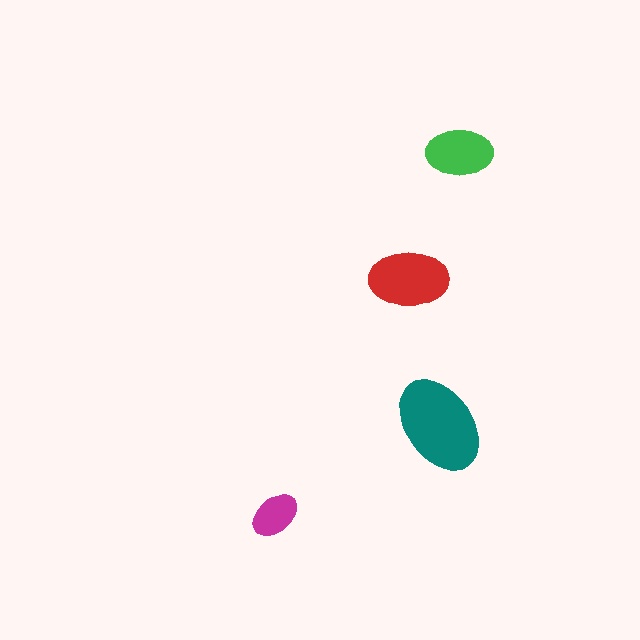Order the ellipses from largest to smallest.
the teal one, the red one, the green one, the magenta one.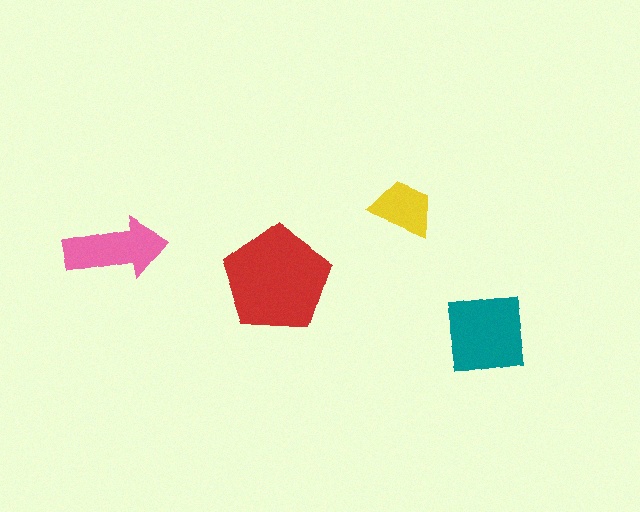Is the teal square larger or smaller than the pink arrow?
Larger.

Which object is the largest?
The red pentagon.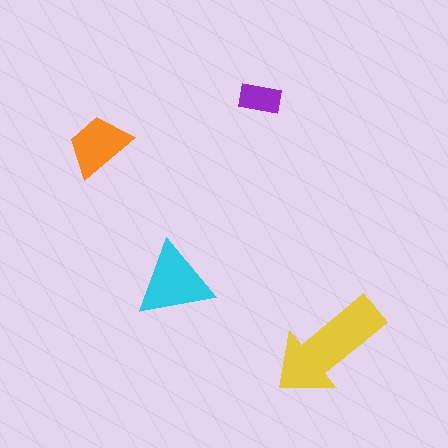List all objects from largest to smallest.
The yellow arrow, the cyan triangle, the orange trapezoid, the purple rectangle.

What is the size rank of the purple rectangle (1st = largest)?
4th.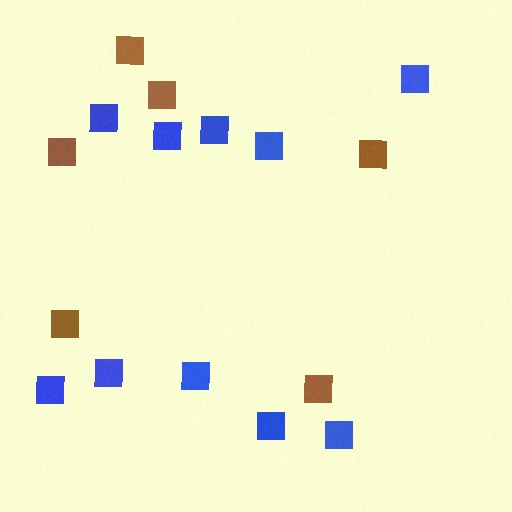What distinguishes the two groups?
There are 2 groups: one group of brown squares (6) and one group of blue squares (10).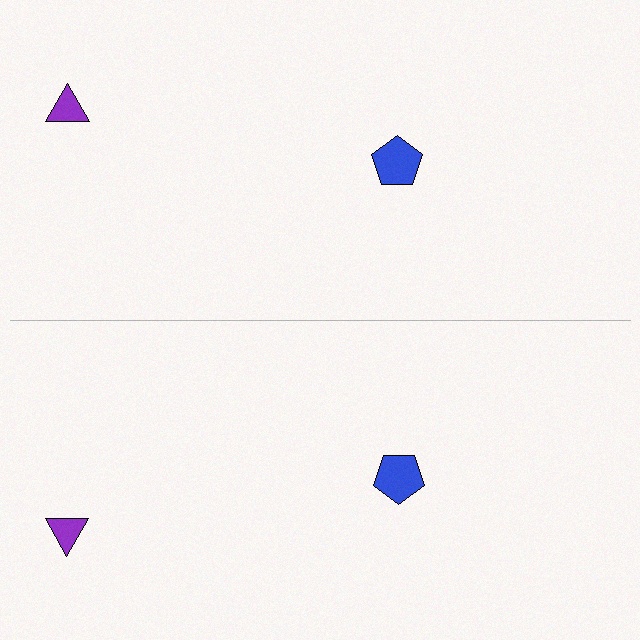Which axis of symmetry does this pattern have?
The pattern has a horizontal axis of symmetry running through the center of the image.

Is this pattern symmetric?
Yes, this pattern has bilateral (reflection) symmetry.